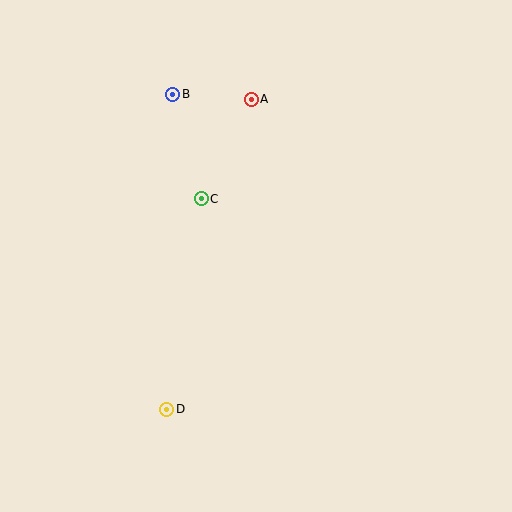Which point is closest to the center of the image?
Point C at (201, 199) is closest to the center.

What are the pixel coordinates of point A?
Point A is at (251, 99).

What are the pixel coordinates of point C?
Point C is at (201, 199).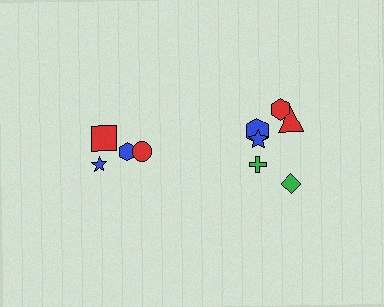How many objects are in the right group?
There are 6 objects.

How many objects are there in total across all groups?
There are 10 objects.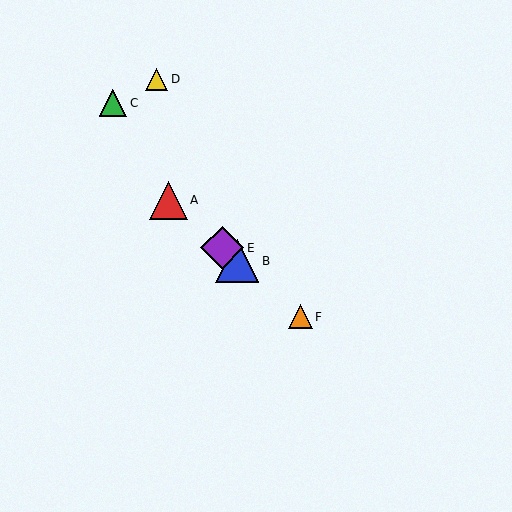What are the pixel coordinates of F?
Object F is at (300, 317).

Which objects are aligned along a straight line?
Objects A, B, E, F are aligned along a straight line.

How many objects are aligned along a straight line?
4 objects (A, B, E, F) are aligned along a straight line.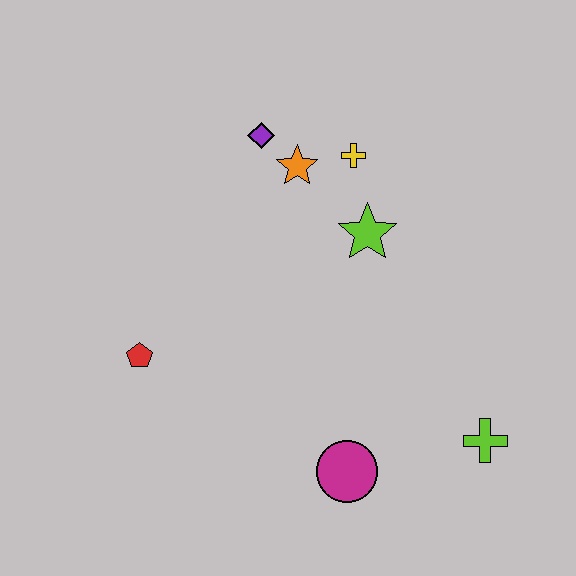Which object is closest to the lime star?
The yellow cross is closest to the lime star.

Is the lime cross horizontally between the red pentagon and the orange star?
No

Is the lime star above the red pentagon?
Yes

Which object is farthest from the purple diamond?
The lime cross is farthest from the purple diamond.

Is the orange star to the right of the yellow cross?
No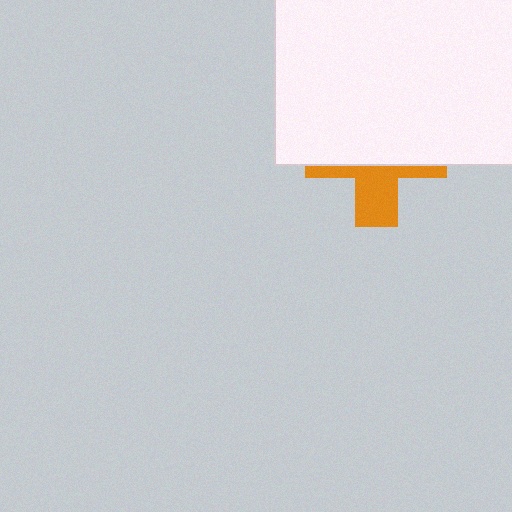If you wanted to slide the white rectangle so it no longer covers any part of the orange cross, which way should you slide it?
Slide it up — that is the most direct way to separate the two shapes.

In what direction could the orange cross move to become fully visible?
The orange cross could move down. That would shift it out from behind the white rectangle entirely.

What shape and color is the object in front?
The object in front is a white rectangle.